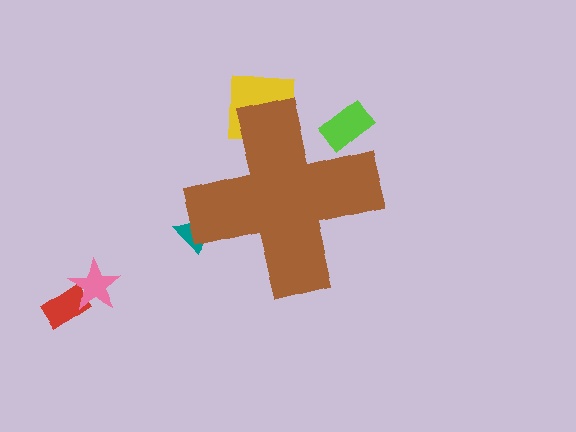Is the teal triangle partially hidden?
Yes, the teal triangle is partially hidden behind the brown cross.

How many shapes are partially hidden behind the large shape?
3 shapes are partially hidden.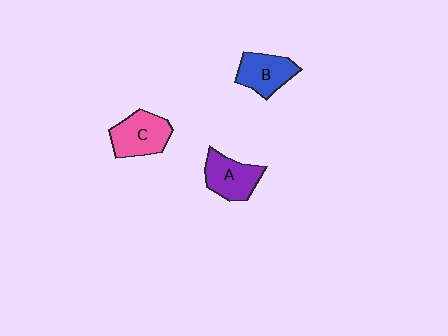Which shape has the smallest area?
Shape B (blue).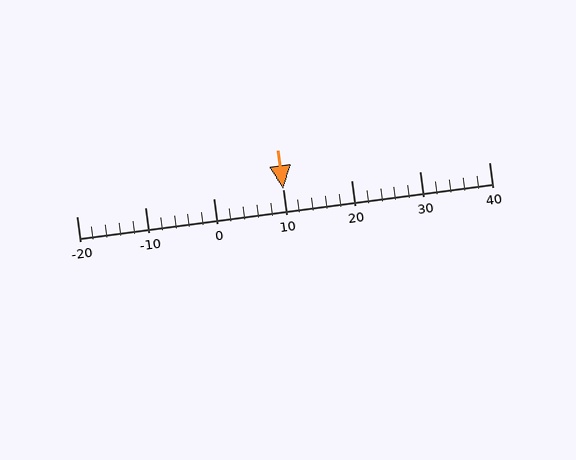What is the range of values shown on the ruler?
The ruler shows values from -20 to 40.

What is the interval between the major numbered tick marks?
The major tick marks are spaced 10 units apart.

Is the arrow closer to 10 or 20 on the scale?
The arrow is closer to 10.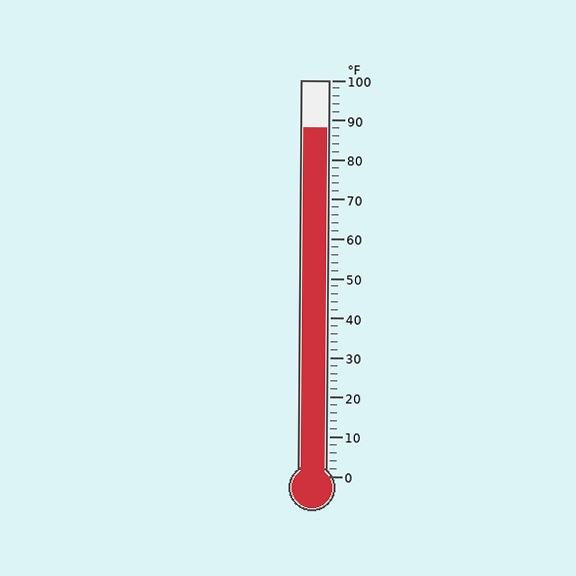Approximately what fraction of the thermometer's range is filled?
The thermometer is filled to approximately 90% of its range.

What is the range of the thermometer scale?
The thermometer scale ranges from 0°F to 100°F.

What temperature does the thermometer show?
The thermometer shows approximately 88°F.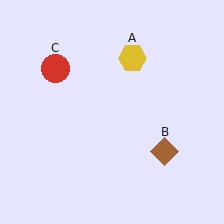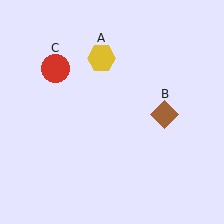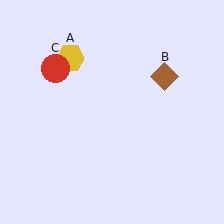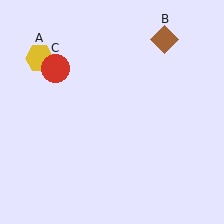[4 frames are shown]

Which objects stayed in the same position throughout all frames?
Red circle (object C) remained stationary.